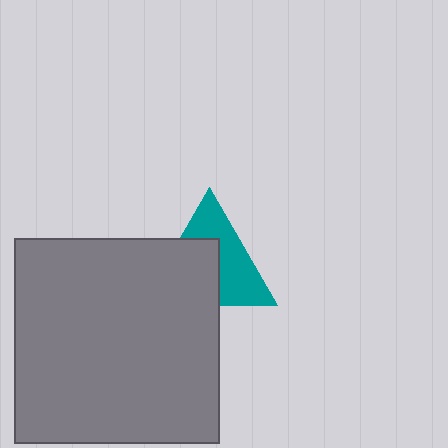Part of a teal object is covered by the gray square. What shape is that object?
It is a triangle.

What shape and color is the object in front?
The object in front is a gray square.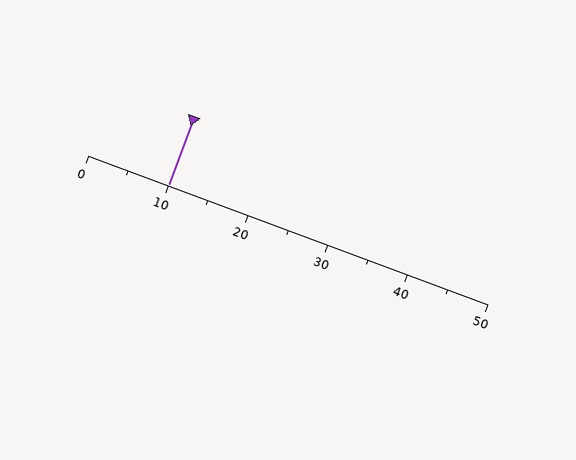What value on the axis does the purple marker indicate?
The marker indicates approximately 10.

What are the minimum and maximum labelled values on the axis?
The axis runs from 0 to 50.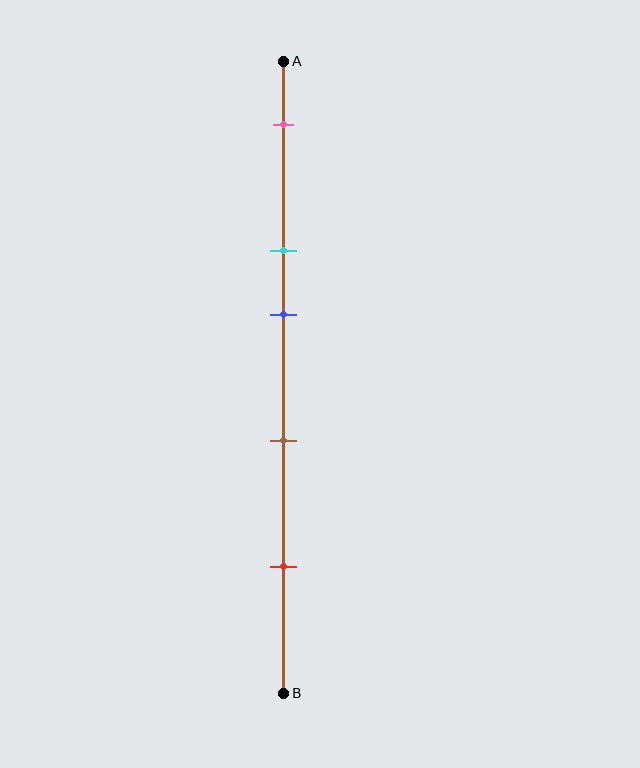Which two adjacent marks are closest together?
The cyan and blue marks are the closest adjacent pair.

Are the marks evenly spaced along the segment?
No, the marks are not evenly spaced.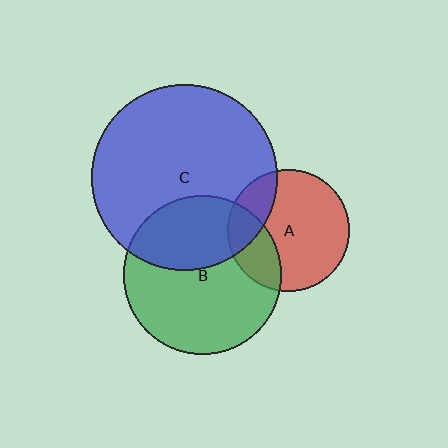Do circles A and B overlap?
Yes.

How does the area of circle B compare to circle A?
Approximately 1.7 times.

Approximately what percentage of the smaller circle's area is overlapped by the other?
Approximately 25%.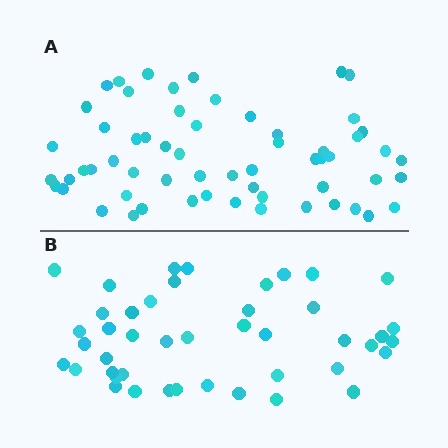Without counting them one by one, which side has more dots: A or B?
Region A (the top region) has more dots.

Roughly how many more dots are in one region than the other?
Region A has approximately 15 more dots than region B.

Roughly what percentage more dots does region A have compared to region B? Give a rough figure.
About 35% more.